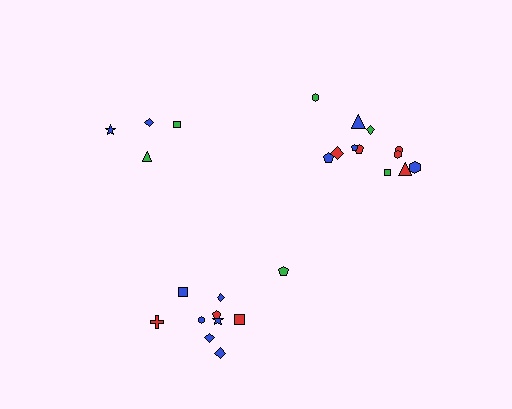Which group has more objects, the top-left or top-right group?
The top-right group.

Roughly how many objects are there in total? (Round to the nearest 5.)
Roughly 25 objects in total.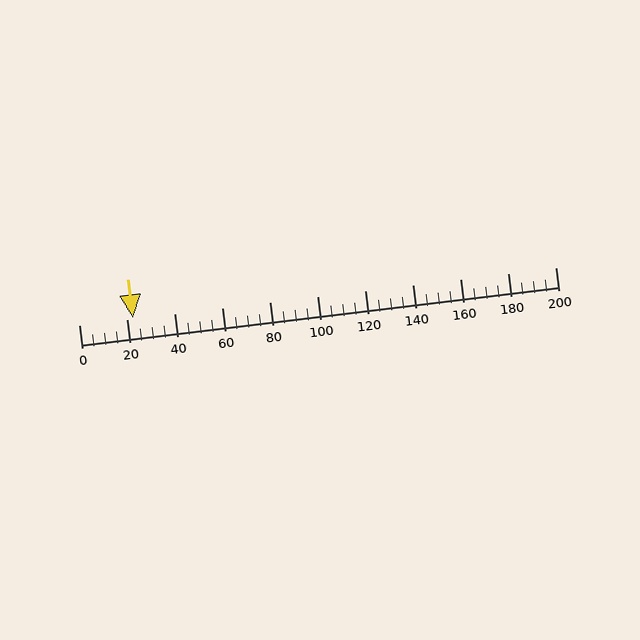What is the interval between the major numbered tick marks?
The major tick marks are spaced 20 units apart.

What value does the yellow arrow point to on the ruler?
The yellow arrow points to approximately 23.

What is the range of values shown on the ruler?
The ruler shows values from 0 to 200.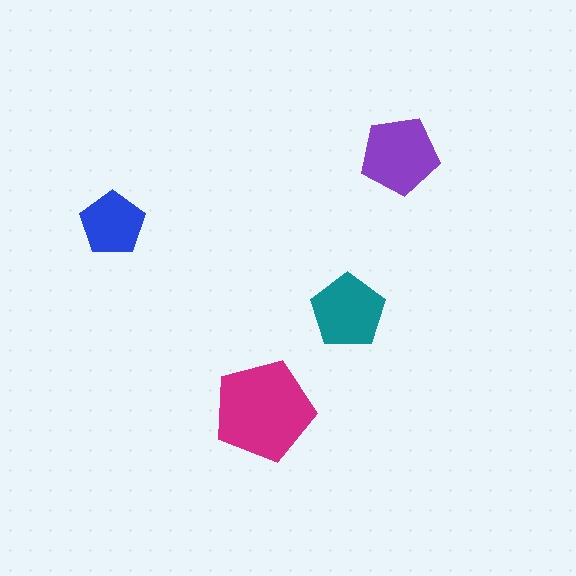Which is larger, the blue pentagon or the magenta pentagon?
The magenta one.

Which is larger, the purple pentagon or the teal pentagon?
The purple one.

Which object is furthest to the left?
The blue pentagon is leftmost.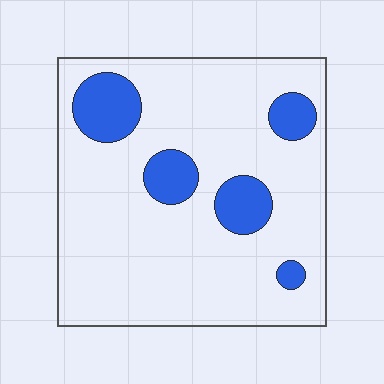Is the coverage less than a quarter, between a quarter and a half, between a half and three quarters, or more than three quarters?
Less than a quarter.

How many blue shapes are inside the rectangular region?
5.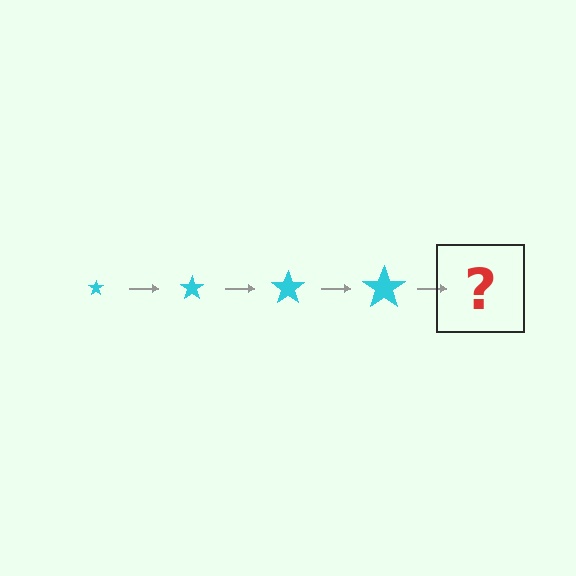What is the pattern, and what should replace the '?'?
The pattern is that the star gets progressively larger each step. The '?' should be a cyan star, larger than the previous one.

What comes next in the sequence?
The next element should be a cyan star, larger than the previous one.